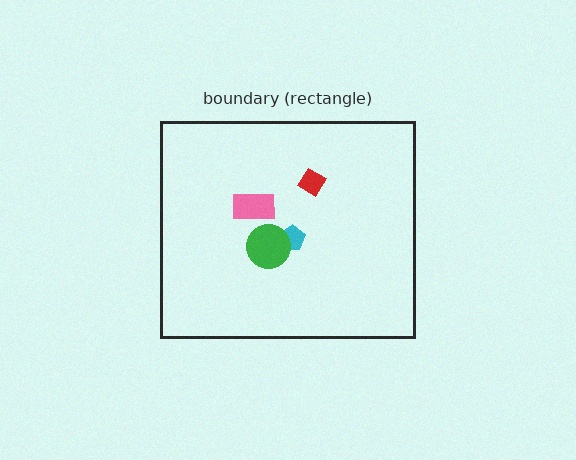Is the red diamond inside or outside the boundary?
Inside.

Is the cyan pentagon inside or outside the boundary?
Inside.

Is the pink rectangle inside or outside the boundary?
Inside.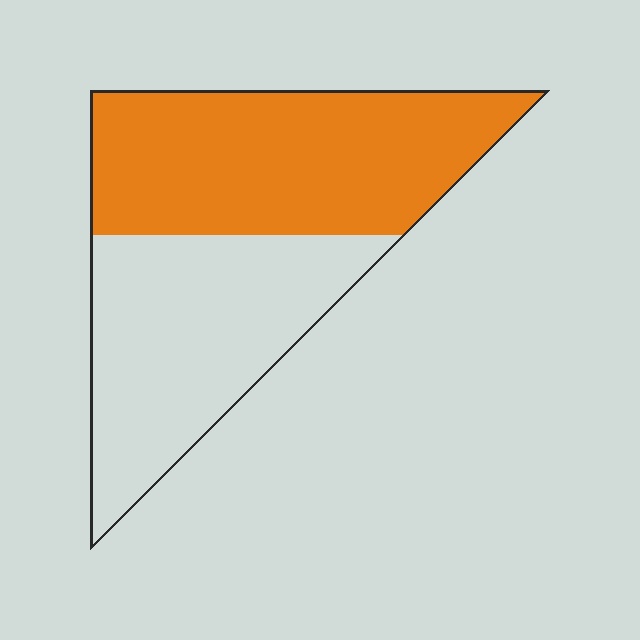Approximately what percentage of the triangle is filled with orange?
Approximately 55%.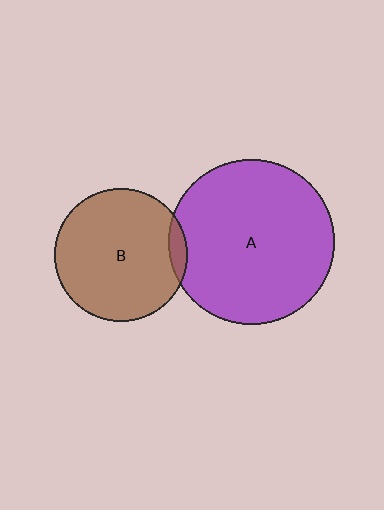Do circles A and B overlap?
Yes.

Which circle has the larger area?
Circle A (purple).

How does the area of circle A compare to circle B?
Approximately 1.6 times.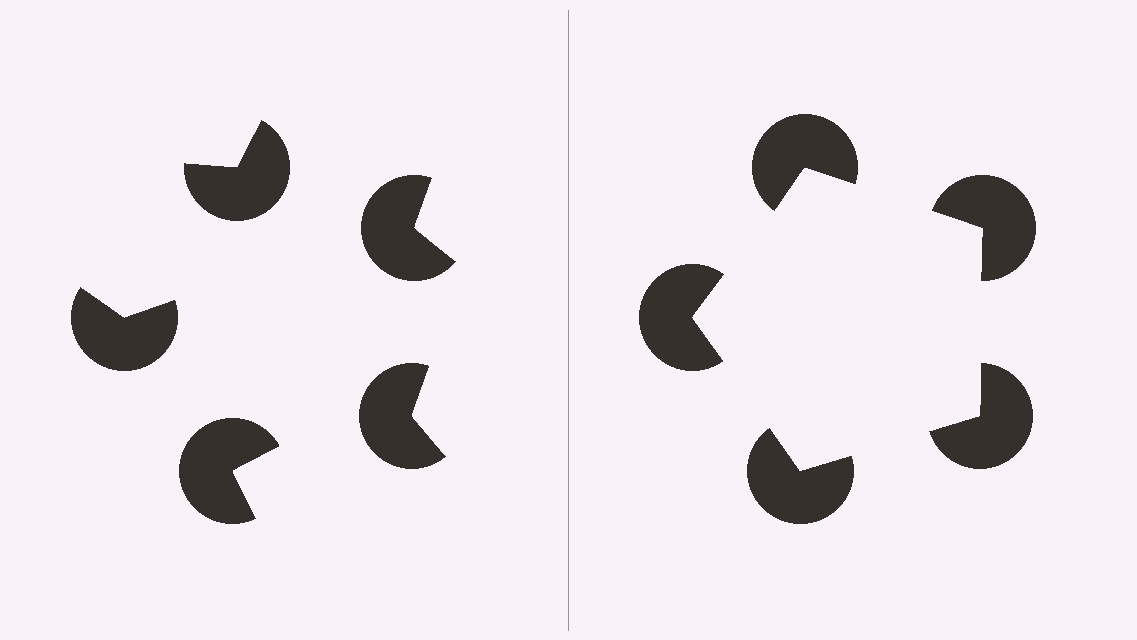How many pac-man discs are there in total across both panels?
10 — 5 on each side.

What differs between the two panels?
The pac-man discs are positioned identically on both sides; only the wedge orientations differ. On the right they align to a pentagon; on the left they are misaligned.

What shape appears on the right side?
An illusory pentagon.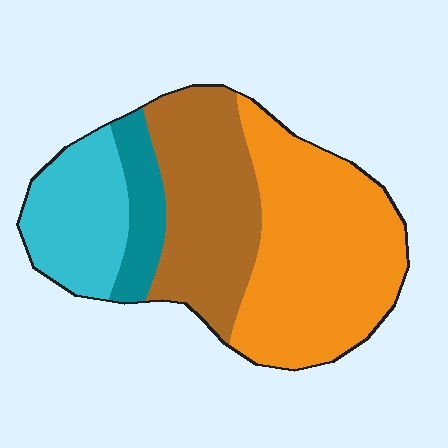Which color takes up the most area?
Orange, at roughly 45%.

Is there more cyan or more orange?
Orange.